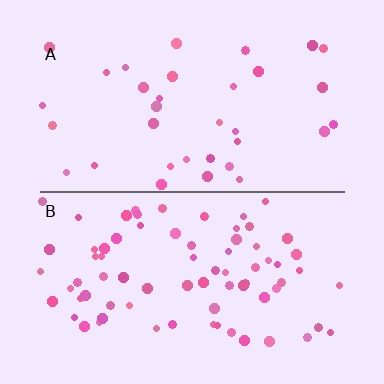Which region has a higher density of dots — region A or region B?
B (the bottom).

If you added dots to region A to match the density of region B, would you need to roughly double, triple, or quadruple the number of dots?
Approximately double.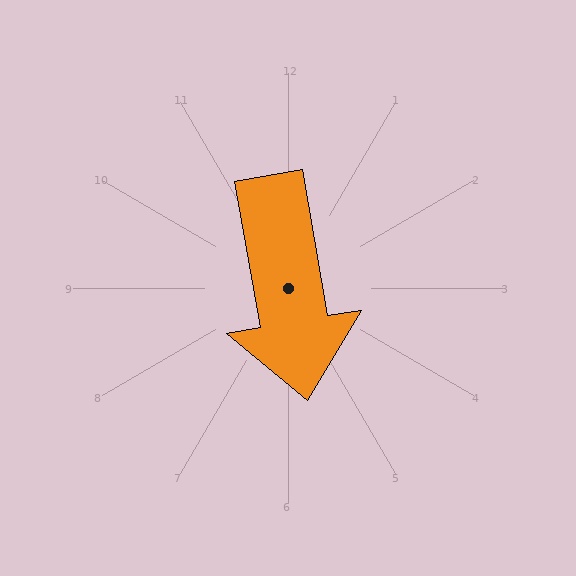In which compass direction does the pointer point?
South.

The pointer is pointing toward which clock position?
Roughly 6 o'clock.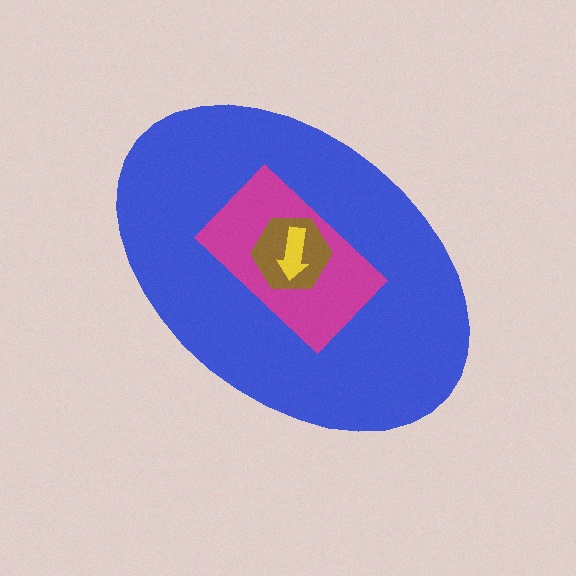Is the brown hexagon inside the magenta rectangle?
Yes.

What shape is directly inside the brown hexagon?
The yellow arrow.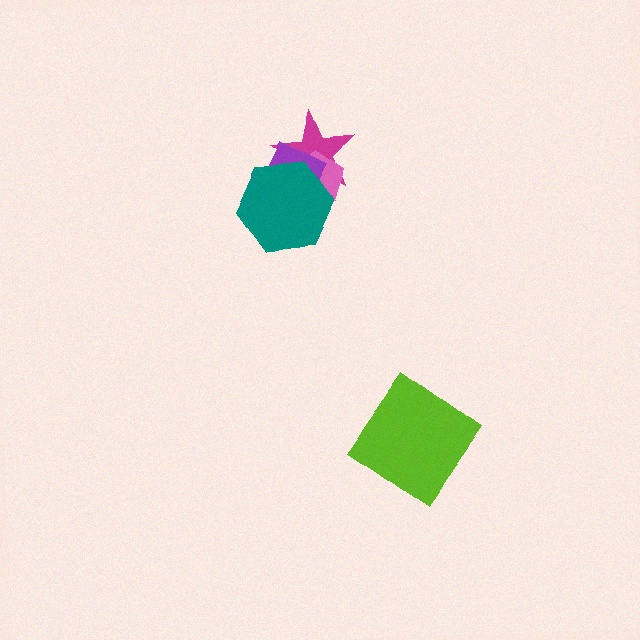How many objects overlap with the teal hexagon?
3 objects overlap with the teal hexagon.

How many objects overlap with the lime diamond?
0 objects overlap with the lime diamond.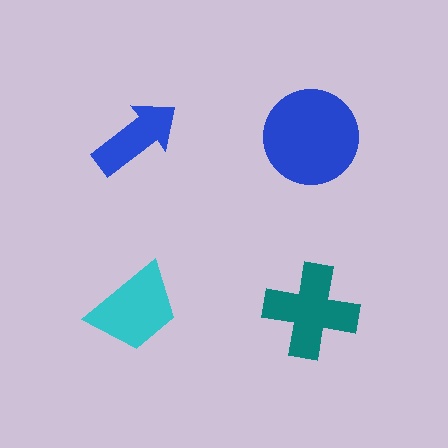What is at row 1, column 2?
A blue circle.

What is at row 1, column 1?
A blue arrow.